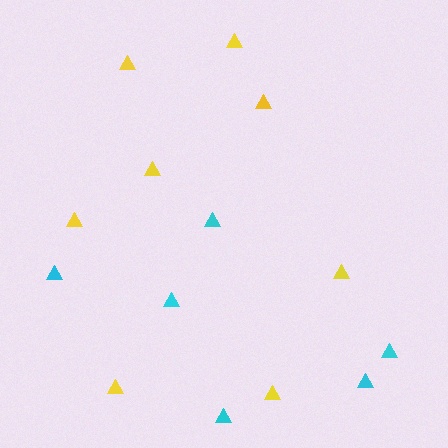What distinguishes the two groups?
There are 2 groups: one group of cyan triangles (6) and one group of yellow triangles (8).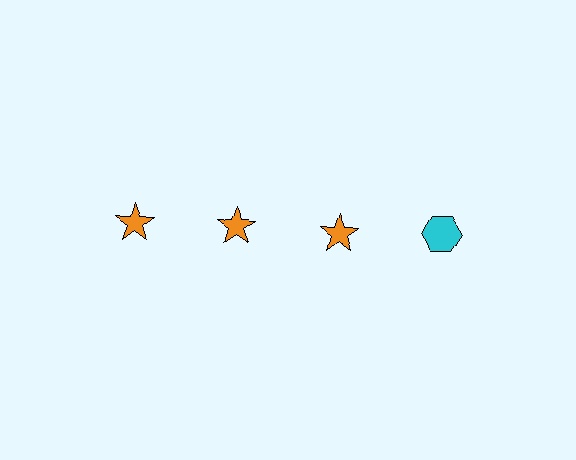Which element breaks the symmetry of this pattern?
The cyan hexagon in the top row, second from right column breaks the symmetry. All other shapes are orange stars.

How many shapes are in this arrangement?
There are 4 shapes arranged in a grid pattern.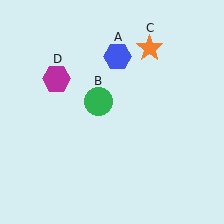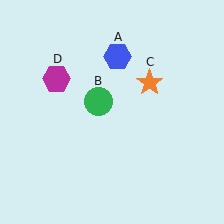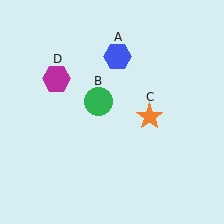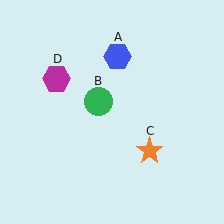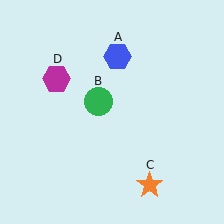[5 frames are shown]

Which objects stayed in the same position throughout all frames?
Blue hexagon (object A) and green circle (object B) and magenta hexagon (object D) remained stationary.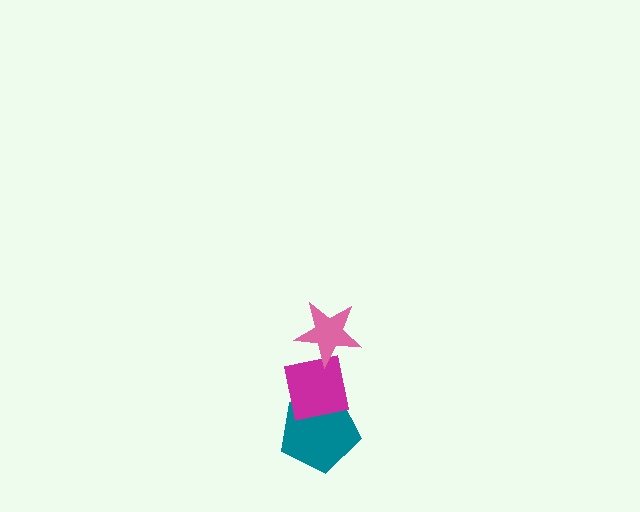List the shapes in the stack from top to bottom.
From top to bottom: the pink star, the magenta square, the teal pentagon.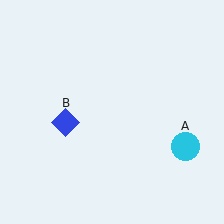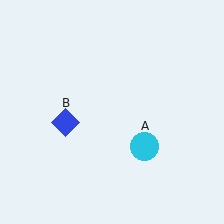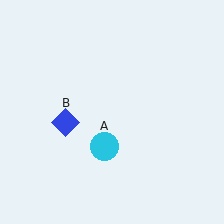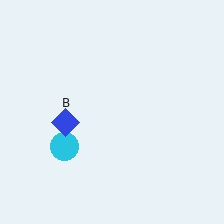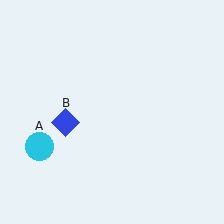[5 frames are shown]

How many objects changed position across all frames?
1 object changed position: cyan circle (object A).